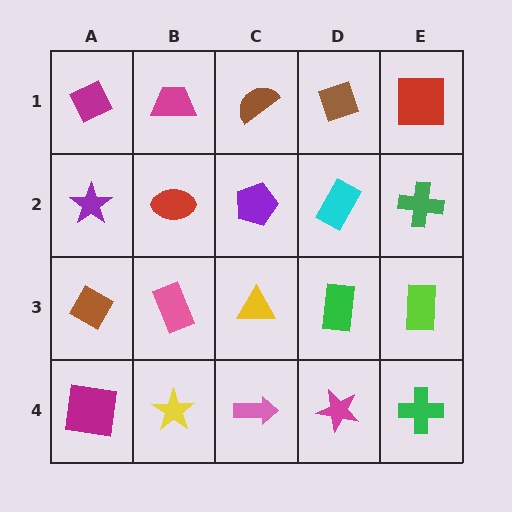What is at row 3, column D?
A green rectangle.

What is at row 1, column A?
A magenta diamond.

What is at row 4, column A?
A magenta square.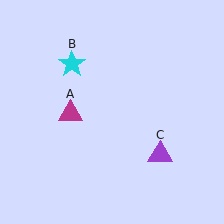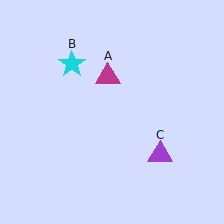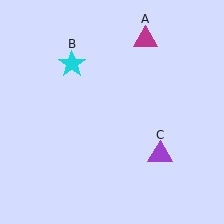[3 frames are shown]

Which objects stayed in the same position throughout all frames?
Cyan star (object B) and purple triangle (object C) remained stationary.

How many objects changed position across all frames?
1 object changed position: magenta triangle (object A).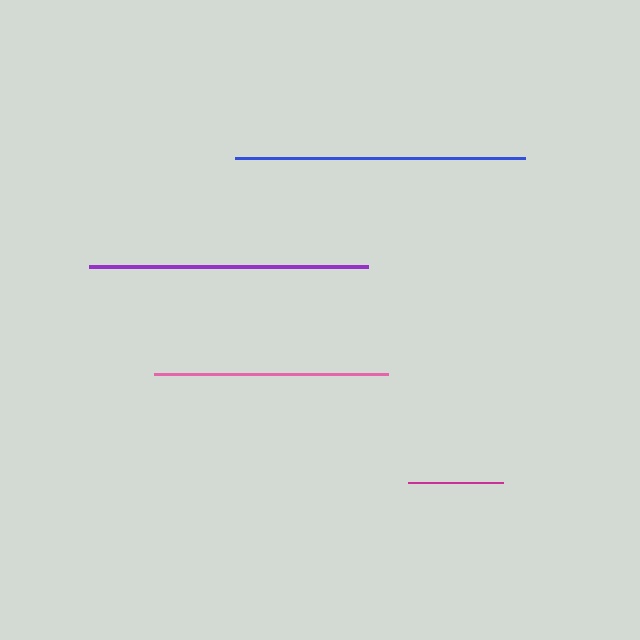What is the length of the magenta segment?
The magenta segment is approximately 95 pixels long.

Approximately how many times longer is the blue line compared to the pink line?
The blue line is approximately 1.2 times the length of the pink line.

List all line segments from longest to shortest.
From longest to shortest: blue, purple, pink, magenta.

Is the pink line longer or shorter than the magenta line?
The pink line is longer than the magenta line.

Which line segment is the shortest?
The magenta line is the shortest at approximately 95 pixels.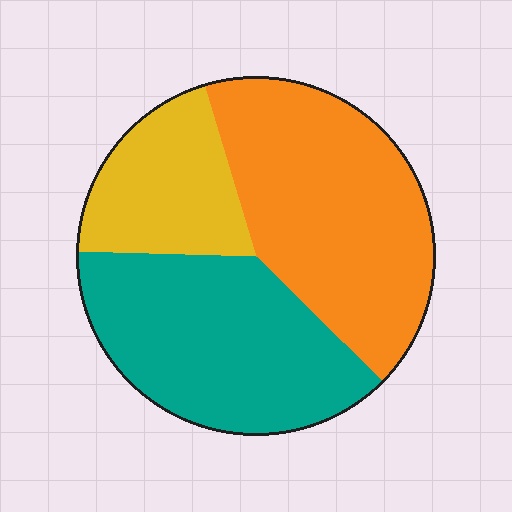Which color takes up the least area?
Yellow, at roughly 20%.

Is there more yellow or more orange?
Orange.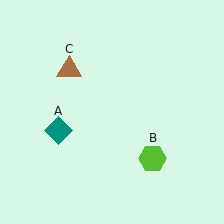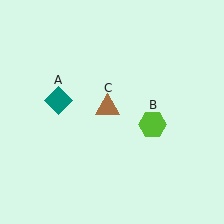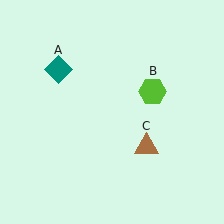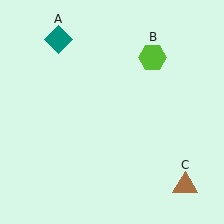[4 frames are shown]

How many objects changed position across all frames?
3 objects changed position: teal diamond (object A), lime hexagon (object B), brown triangle (object C).